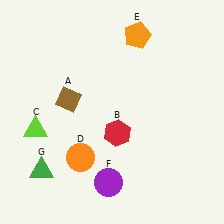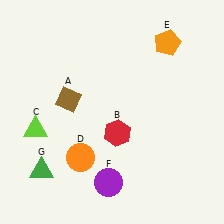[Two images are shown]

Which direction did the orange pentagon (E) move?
The orange pentagon (E) moved right.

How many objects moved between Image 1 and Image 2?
1 object moved between the two images.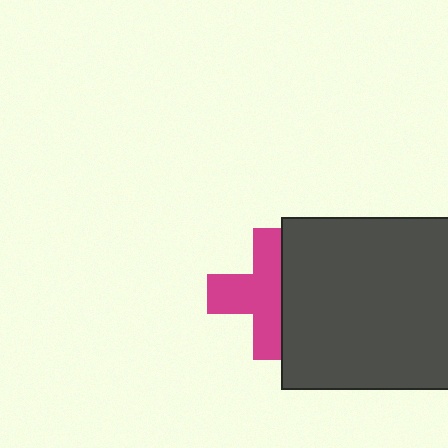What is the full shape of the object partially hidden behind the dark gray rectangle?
The partially hidden object is a magenta cross.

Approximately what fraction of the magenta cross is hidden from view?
Roughly 38% of the magenta cross is hidden behind the dark gray rectangle.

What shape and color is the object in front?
The object in front is a dark gray rectangle.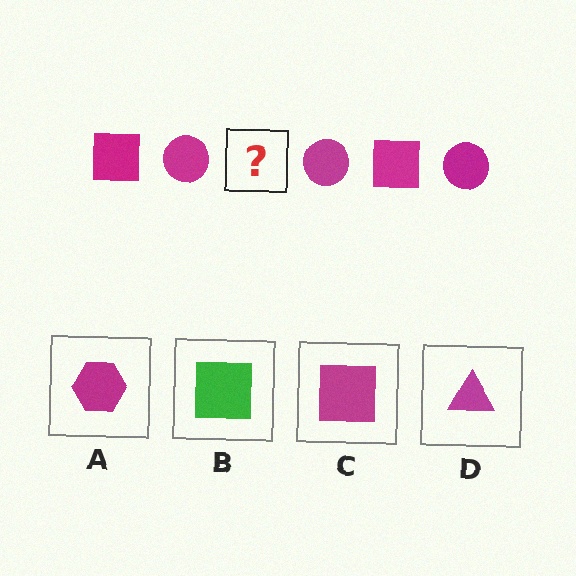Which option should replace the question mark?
Option C.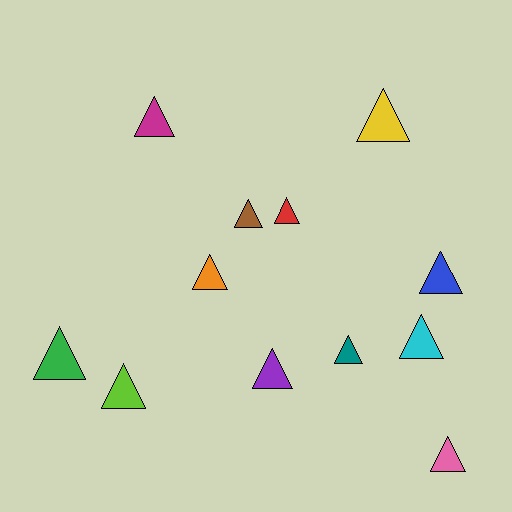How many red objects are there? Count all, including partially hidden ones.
There is 1 red object.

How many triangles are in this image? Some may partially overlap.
There are 12 triangles.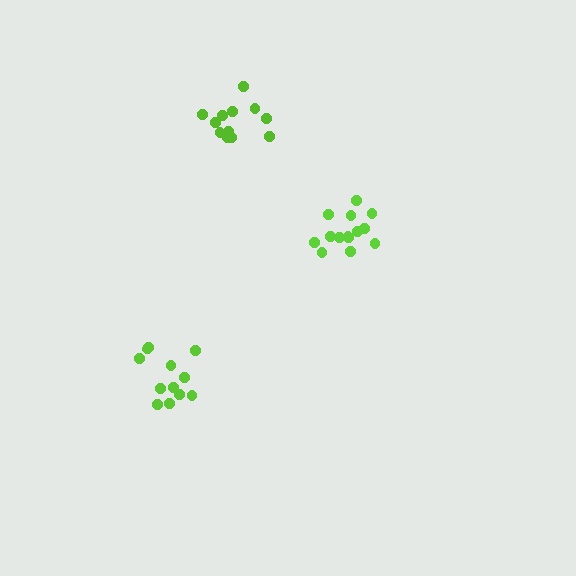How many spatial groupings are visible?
There are 3 spatial groupings.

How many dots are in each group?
Group 1: 14 dots, Group 2: 12 dots, Group 3: 12 dots (38 total).